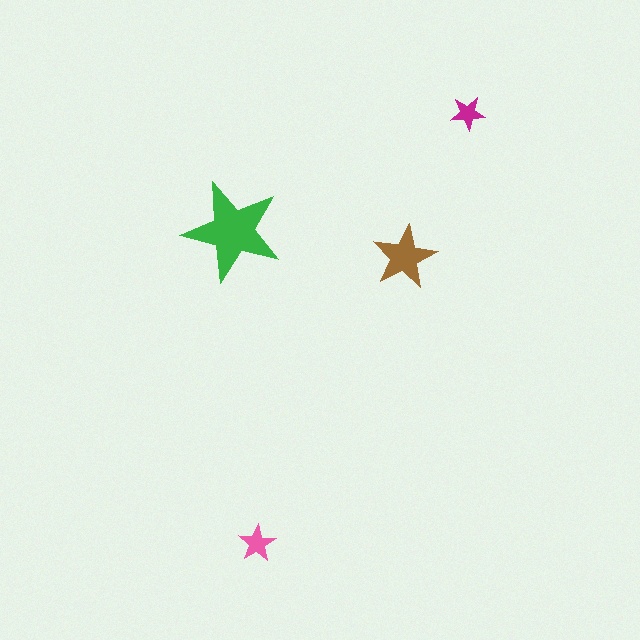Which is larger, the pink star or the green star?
The green one.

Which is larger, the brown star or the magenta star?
The brown one.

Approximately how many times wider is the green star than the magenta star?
About 3 times wider.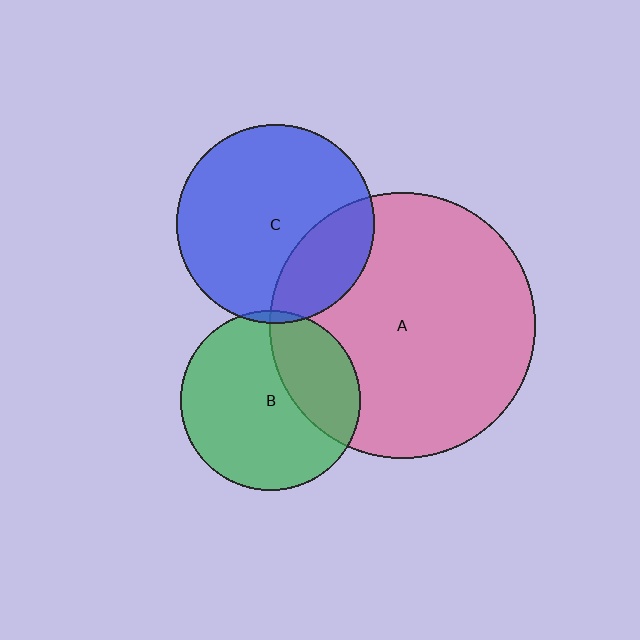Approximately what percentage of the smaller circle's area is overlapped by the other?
Approximately 30%.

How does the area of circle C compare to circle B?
Approximately 1.2 times.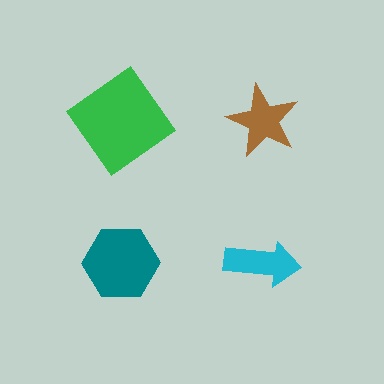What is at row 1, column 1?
A green diamond.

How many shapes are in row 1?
2 shapes.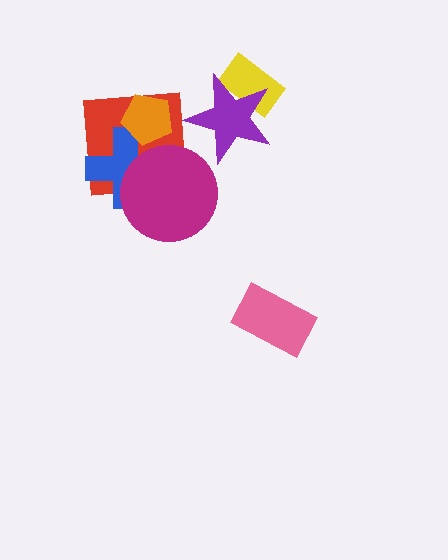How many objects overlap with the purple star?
1 object overlaps with the purple star.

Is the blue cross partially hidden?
Yes, it is partially covered by another shape.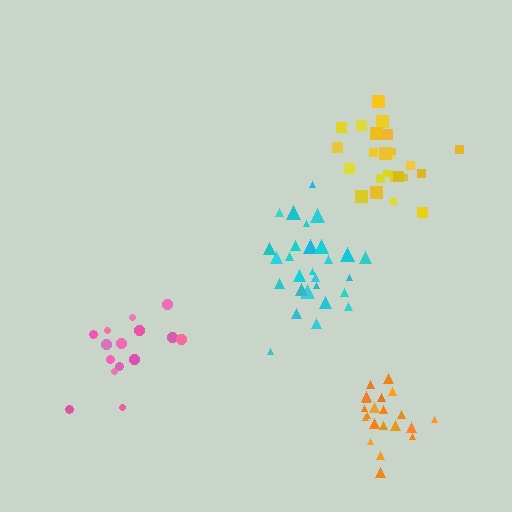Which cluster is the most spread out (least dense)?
Pink.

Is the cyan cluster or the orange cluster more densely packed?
Orange.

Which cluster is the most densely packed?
Orange.